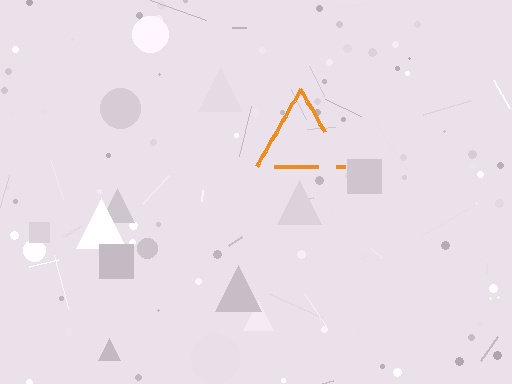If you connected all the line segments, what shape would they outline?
They would outline a triangle.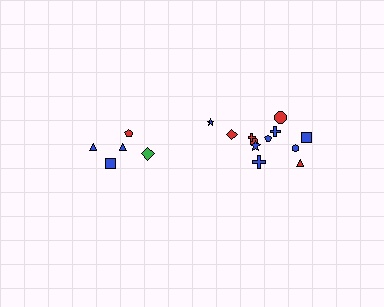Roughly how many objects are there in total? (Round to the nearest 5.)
Roughly 15 objects in total.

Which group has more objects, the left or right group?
The right group.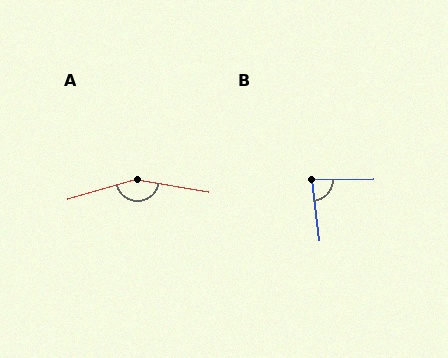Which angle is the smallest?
B, at approximately 84 degrees.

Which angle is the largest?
A, at approximately 154 degrees.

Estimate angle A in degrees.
Approximately 154 degrees.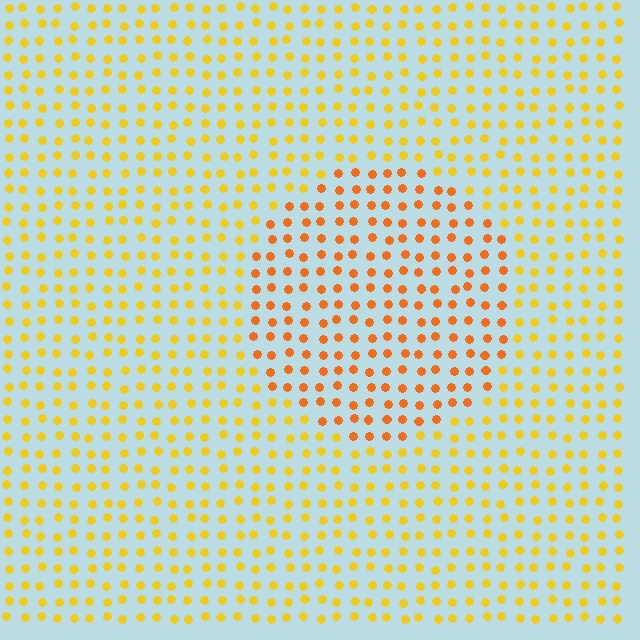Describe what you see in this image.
The image is filled with small yellow elements in a uniform arrangement. A circle-shaped region is visible where the elements are tinted to a slightly different hue, forming a subtle color boundary.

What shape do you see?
I see a circle.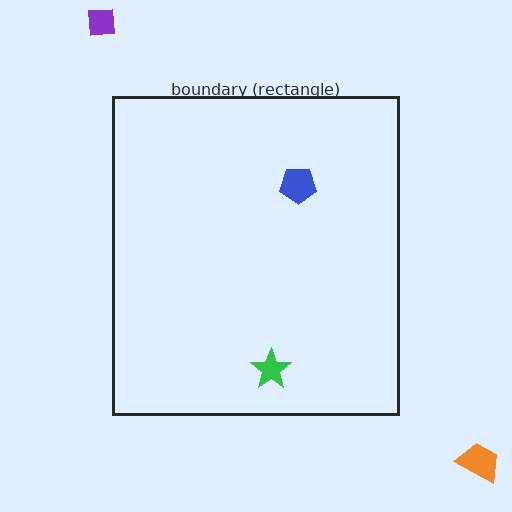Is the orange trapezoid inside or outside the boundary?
Outside.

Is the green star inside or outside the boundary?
Inside.